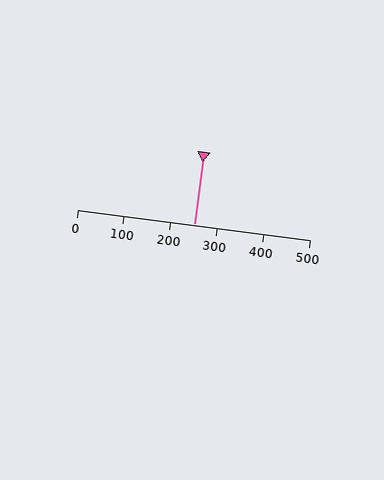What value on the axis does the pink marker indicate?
The marker indicates approximately 250.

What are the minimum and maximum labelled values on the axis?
The axis runs from 0 to 500.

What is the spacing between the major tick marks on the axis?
The major ticks are spaced 100 apart.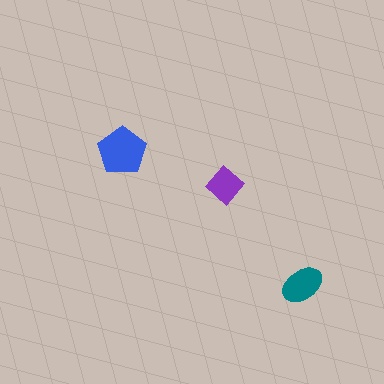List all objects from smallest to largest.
The purple diamond, the teal ellipse, the blue pentagon.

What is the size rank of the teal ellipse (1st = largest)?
2nd.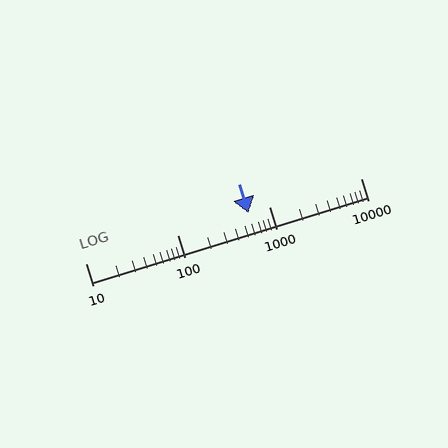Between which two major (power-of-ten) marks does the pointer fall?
The pointer is between 100 and 1000.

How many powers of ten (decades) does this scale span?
The scale spans 3 decades, from 10 to 10000.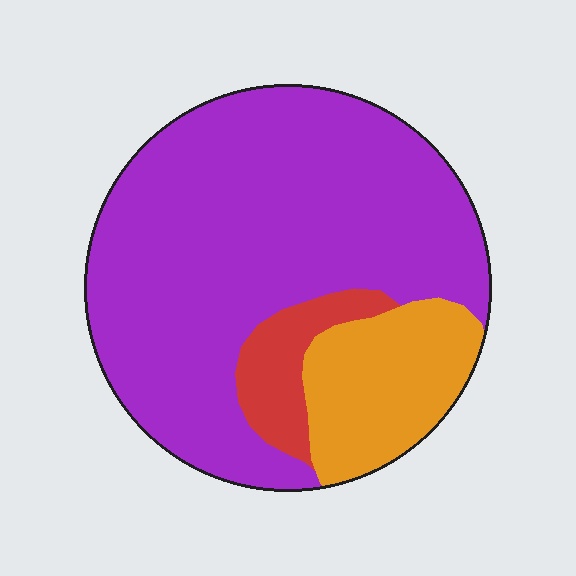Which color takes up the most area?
Purple, at roughly 75%.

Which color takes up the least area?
Red, at roughly 10%.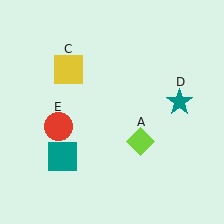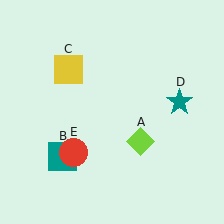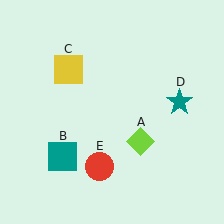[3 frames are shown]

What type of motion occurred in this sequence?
The red circle (object E) rotated counterclockwise around the center of the scene.